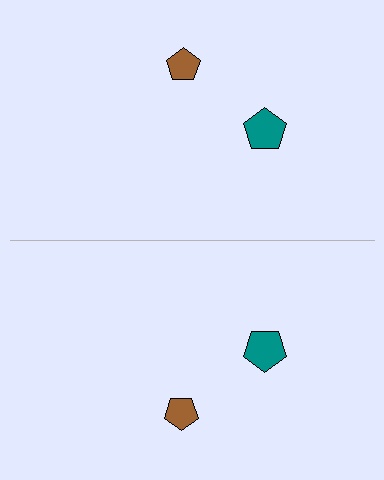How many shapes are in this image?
There are 4 shapes in this image.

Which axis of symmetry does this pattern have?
The pattern has a horizontal axis of symmetry running through the center of the image.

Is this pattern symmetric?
Yes, this pattern has bilateral (reflection) symmetry.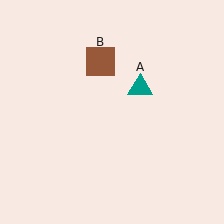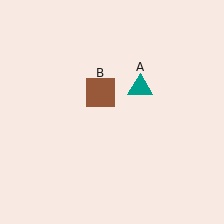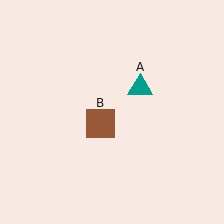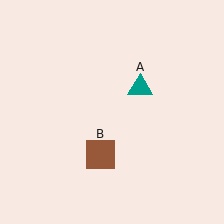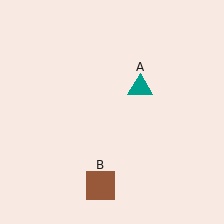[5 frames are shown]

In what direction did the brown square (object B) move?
The brown square (object B) moved down.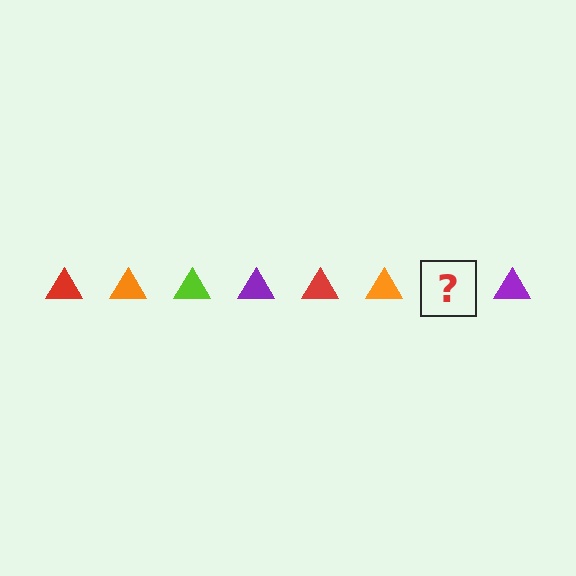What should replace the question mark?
The question mark should be replaced with a lime triangle.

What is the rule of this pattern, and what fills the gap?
The rule is that the pattern cycles through red, orange, lime, purple triangles. The gap should be filled with a lime triangle.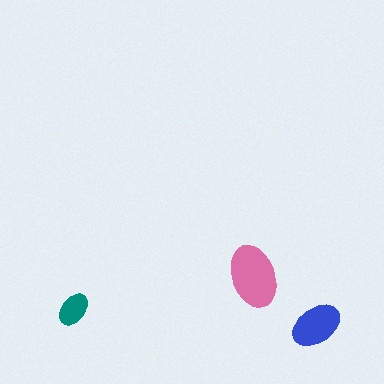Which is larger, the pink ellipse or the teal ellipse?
The pink one.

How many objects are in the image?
There are 3 objects in the image.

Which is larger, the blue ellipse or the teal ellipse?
The blue one.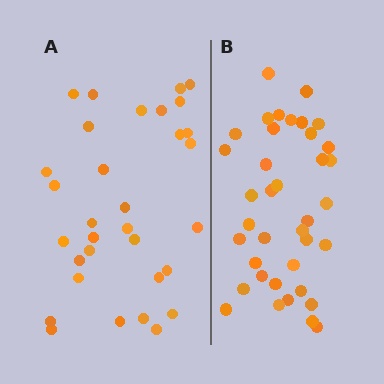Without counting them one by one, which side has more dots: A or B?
Region B (the right region) has more dots.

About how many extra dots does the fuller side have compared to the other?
Region B has about 6 more dots than region A.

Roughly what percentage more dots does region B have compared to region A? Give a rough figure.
About 20% more.